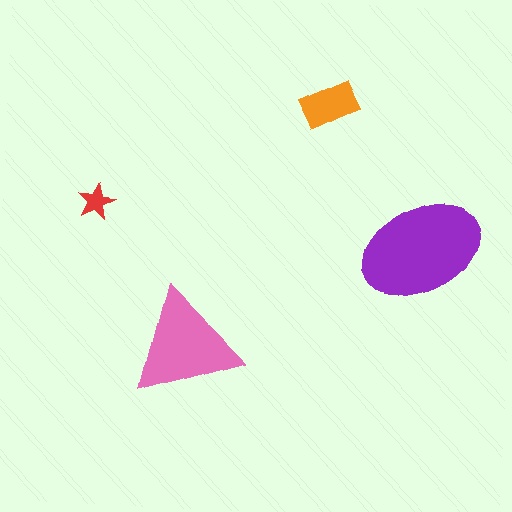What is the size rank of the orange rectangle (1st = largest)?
3rd.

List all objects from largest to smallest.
The purple ellipse, the pink triangle, the orange rectangle, the red star.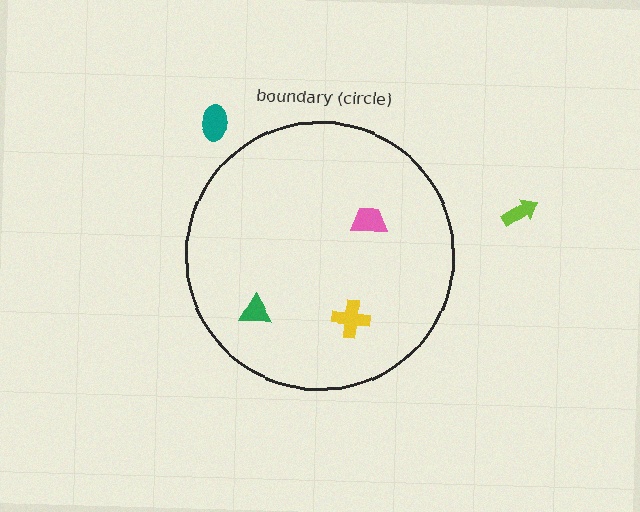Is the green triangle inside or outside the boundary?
Inside.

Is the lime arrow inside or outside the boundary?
Outside.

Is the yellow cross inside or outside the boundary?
Inside.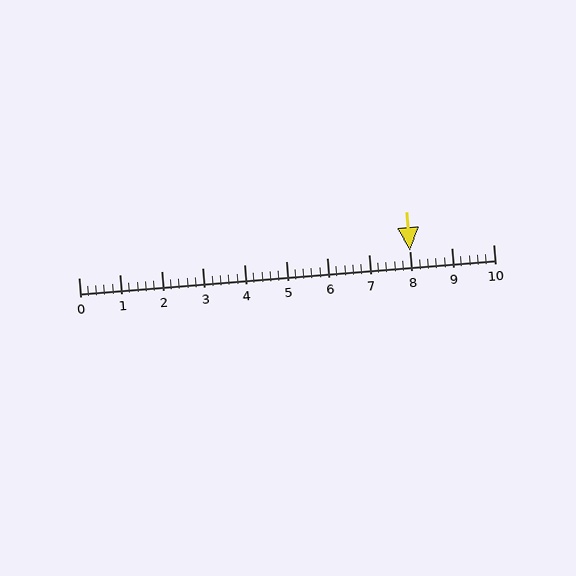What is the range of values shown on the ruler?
The ruler shows values from 0 to 10.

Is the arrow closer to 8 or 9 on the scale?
The arrow is closer to 8.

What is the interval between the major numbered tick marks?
The major tick marks are spaced 1 units apart.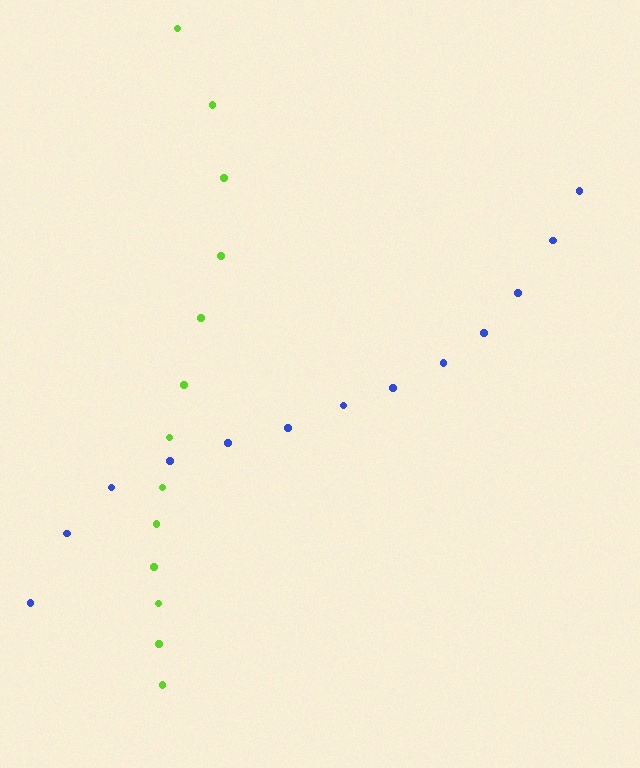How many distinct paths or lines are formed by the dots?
There are 2 distinct paths.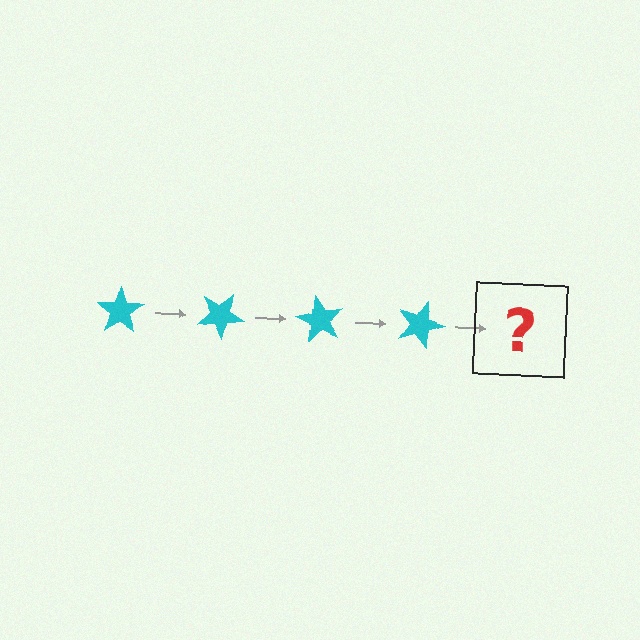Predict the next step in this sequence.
The next step is a cyan star rotated 120 degrees.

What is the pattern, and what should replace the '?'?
The pattern is that the star rotates 30 degrees each step. The '?' should be a cyan star rotated 120 degrees.